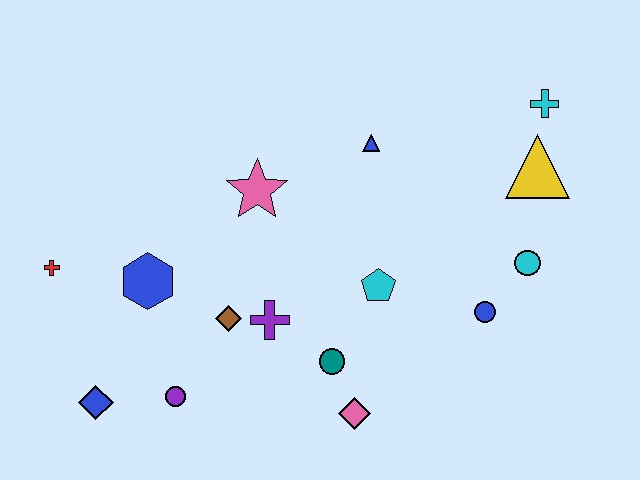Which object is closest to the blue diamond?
The purple circle is closest to the blue diamond.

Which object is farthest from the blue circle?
The red cross is farthest from the blue circle.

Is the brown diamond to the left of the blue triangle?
Yes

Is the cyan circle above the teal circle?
Yes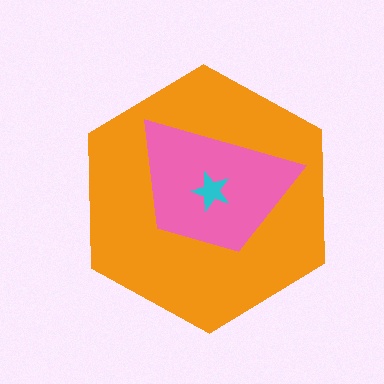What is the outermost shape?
The orange hexagon.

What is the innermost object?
The cyan star.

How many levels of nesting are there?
3.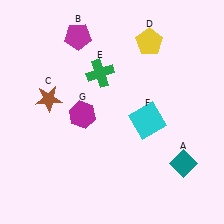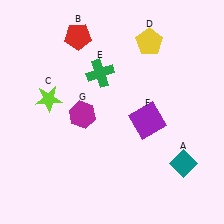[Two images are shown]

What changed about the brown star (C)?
In Image 1, C is brown. In Image 2, it changed to lime.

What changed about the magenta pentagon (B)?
In Image 1, B is magenta. In Image 2, it changed to red.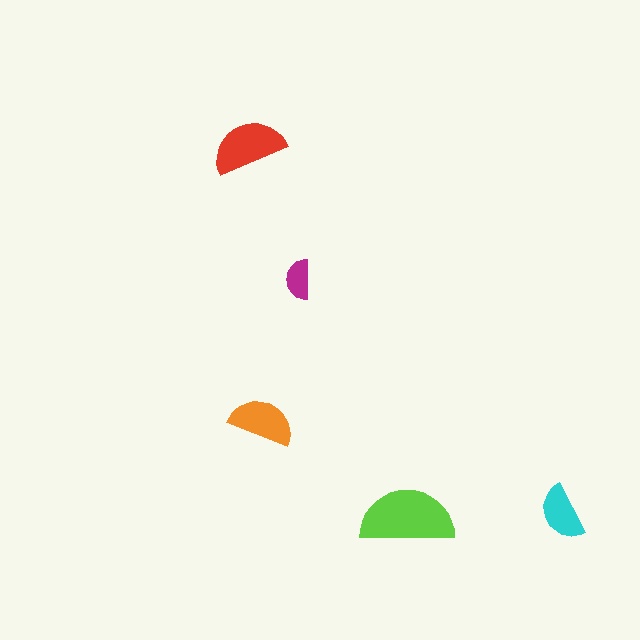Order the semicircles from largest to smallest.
the lime one, the red one, the orange one, the cyan one, the magenta one.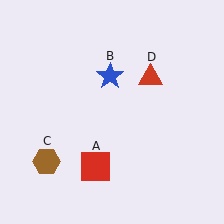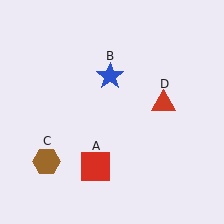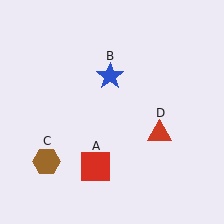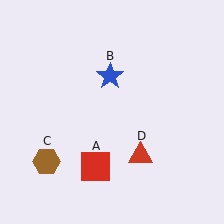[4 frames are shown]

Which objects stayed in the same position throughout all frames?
Red square (object A) and blue star (object B) and brown hexagon (object C) remained stationary.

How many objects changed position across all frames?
1 object changed position: red triangle (object D).